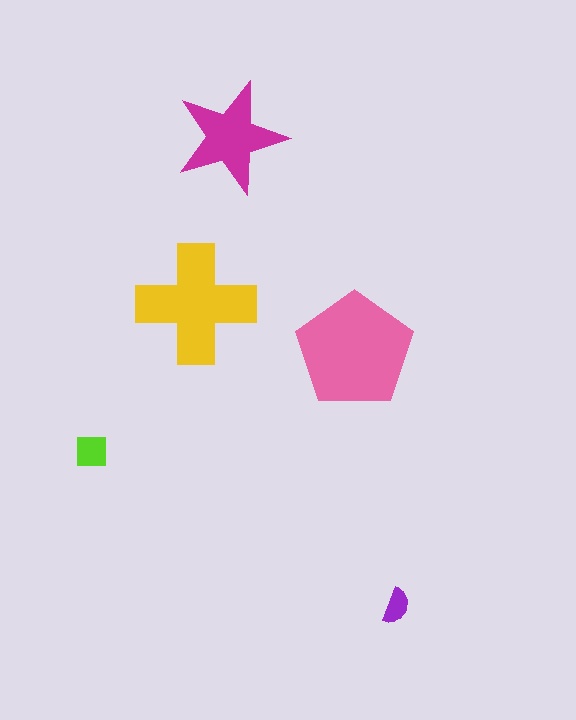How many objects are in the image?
There are 5 objects in the image.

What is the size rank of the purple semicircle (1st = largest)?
5th.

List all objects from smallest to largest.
The purple semicircle, the lime square, the magenta star, the yellow cross, the pink pentagon.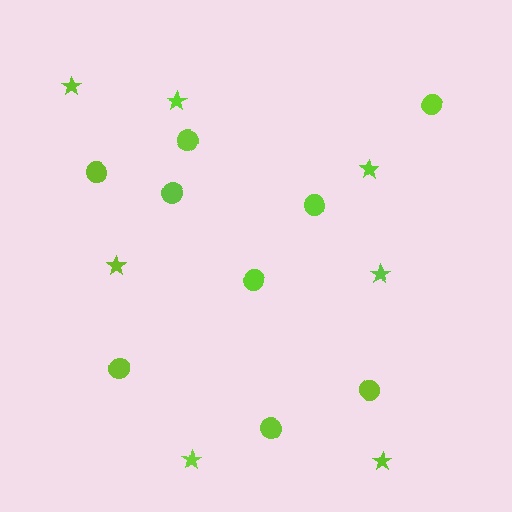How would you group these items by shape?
There are 2 groups: one group of circles (9) and one group of stars (7).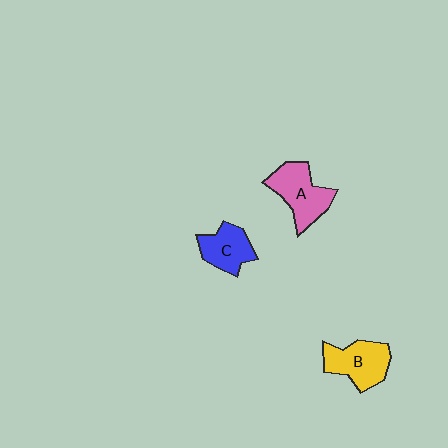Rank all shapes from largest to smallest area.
From largest to smallest: A (pink), B (yellow), C (blue).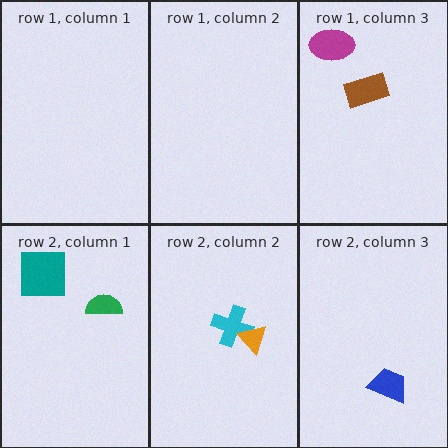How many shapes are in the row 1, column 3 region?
2.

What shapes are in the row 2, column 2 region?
The cyan cross, the orange triangle.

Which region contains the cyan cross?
The row 2, column 2 region.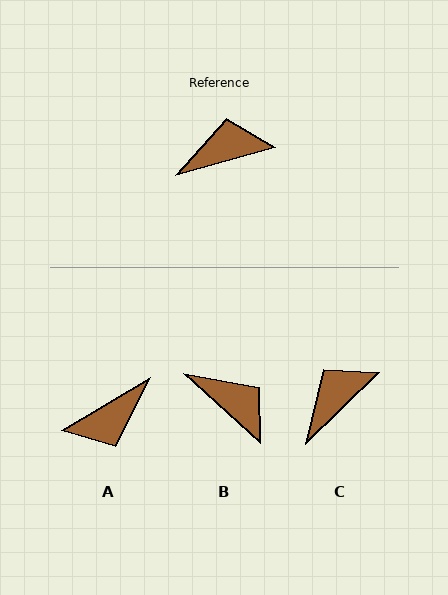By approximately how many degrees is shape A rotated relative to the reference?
Approximately 165 degrees clockwise.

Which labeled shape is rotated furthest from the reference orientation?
A, about 165 degrees away.